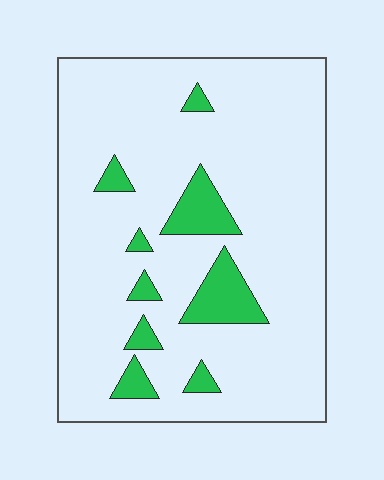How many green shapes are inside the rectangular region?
9.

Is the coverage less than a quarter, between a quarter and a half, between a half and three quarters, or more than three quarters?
Less than a quarter.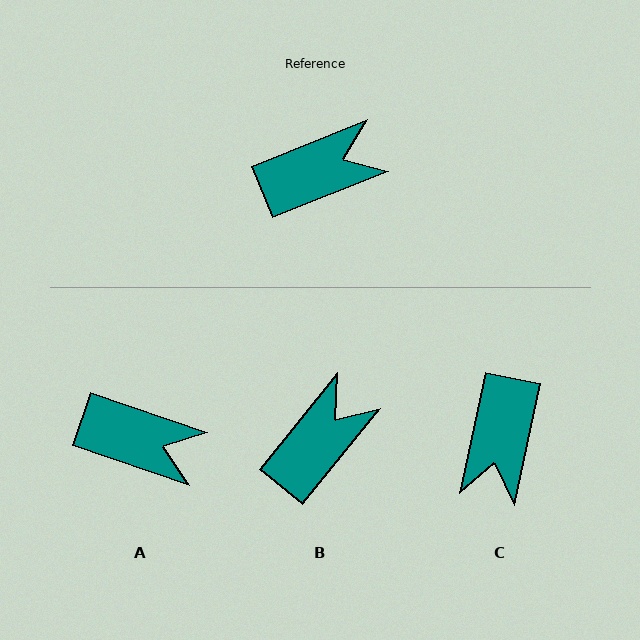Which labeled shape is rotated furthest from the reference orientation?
C, about 124 degrees away.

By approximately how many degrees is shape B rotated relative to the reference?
Approximately 29 degrees counter-clockwise.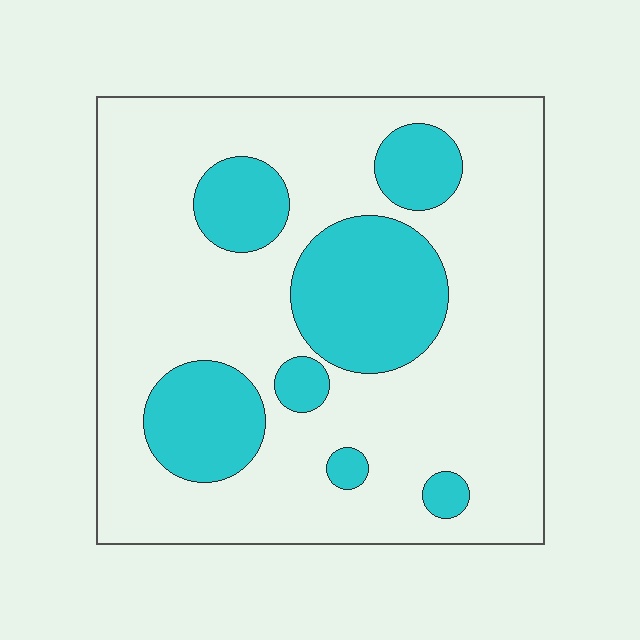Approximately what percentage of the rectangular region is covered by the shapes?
Approximately 25%.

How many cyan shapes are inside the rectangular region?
7.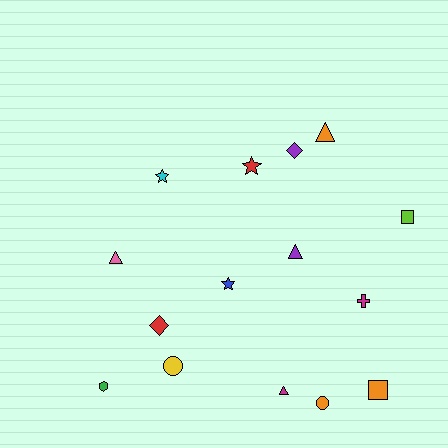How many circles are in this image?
There are 2 circles.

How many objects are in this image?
There are 15 objects.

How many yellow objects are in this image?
There is 1 yellow object.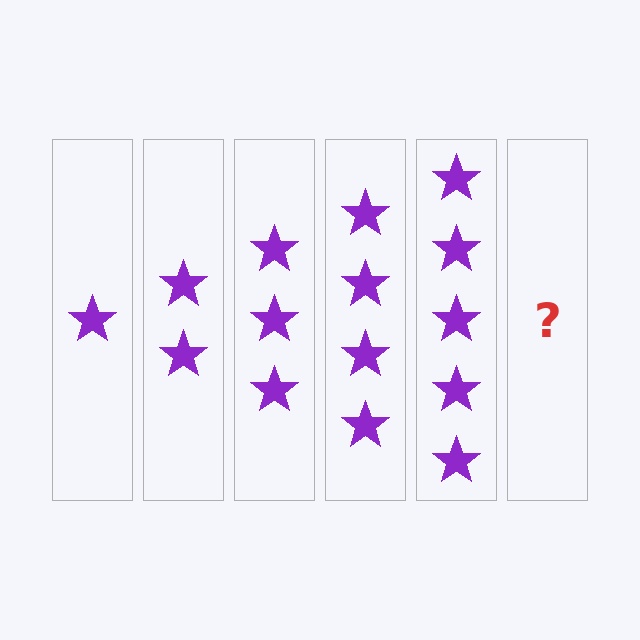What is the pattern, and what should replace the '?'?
The pattern is that each step adds one more star. The '?' should be 6 stars.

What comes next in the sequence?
The next element should be 6 stars.